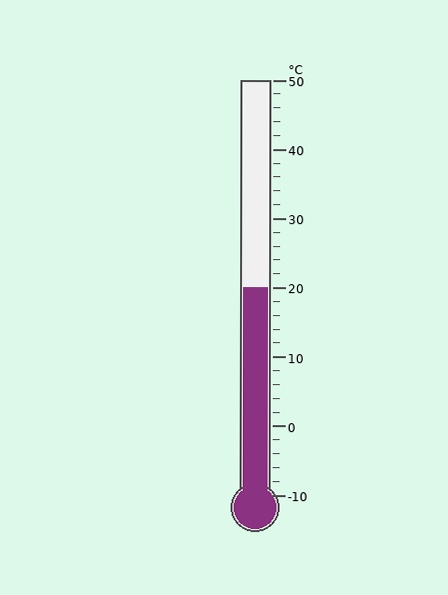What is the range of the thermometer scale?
The thermometer scale ranges from -10°C to 50°C.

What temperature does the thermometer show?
The thermometer shows approximately 20°C.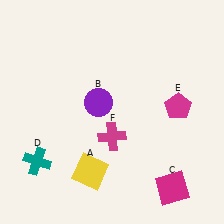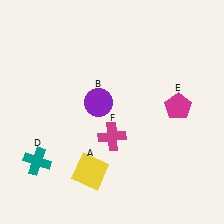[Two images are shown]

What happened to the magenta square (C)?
The magenta square (C) was removed in Image 2. It was in the bottom-right area of Image 1.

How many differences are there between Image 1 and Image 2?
There is 1 difference between the two images.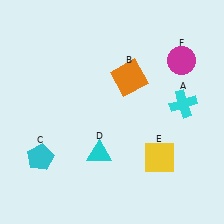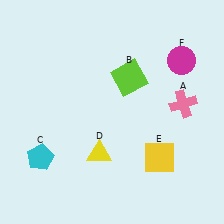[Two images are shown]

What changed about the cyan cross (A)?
In Image 1, A is cyan. In Image 2, it changed to pink.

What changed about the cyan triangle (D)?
In Image 1, D is cyan. In Image 2, it changed to yellow.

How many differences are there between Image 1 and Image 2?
There are 3 differences between the two images.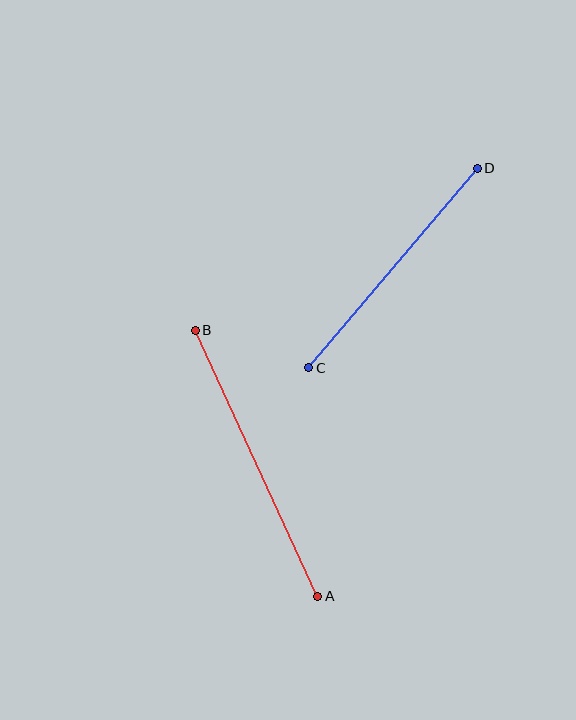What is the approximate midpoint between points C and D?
The midpoint is at approximately (393, 268) pixels.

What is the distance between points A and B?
The distance is approximately 293 pixels.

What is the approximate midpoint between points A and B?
The midpoint is at approximately (256, 463) pixels.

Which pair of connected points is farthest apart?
Points A and B are farthest apart.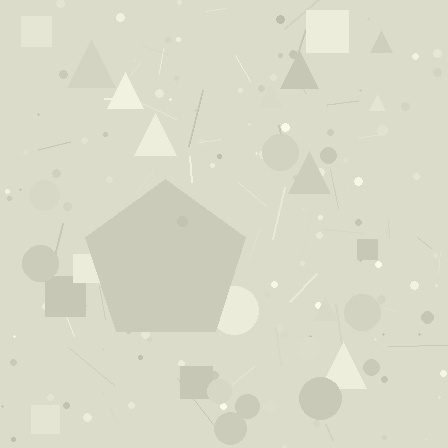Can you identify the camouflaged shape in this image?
The camouflaged shape is a pentagon.